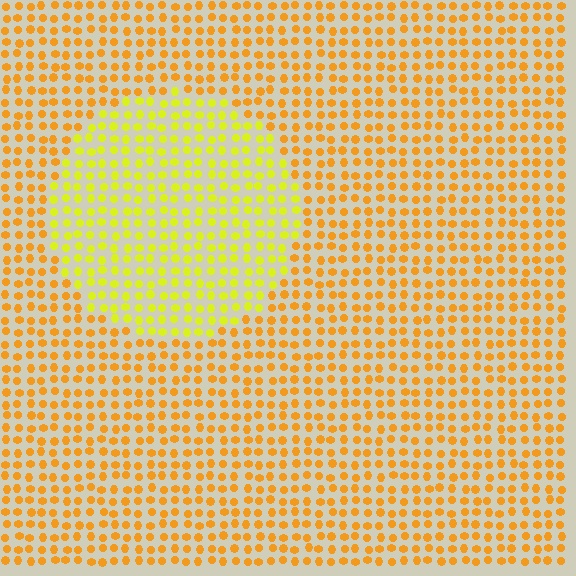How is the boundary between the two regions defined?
The boundary is defined purely by a slight shift in hue (about 32 degrees). Spacing, size, and orientation are identical on both sides.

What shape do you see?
I see a circle.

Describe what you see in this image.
The image is filled with small orange elements in a uniform arrangement. A circle-shaped region is visible where the elements are tinted to a slightly different hue, forming a subtle color boundary.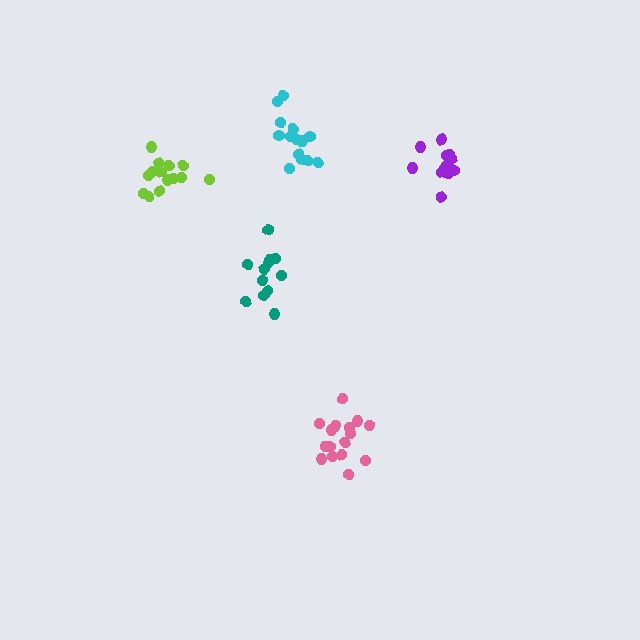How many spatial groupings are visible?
There are 5 spatial groupings.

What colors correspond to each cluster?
The clusters are colored: pink, cyan, purple, teal, lime.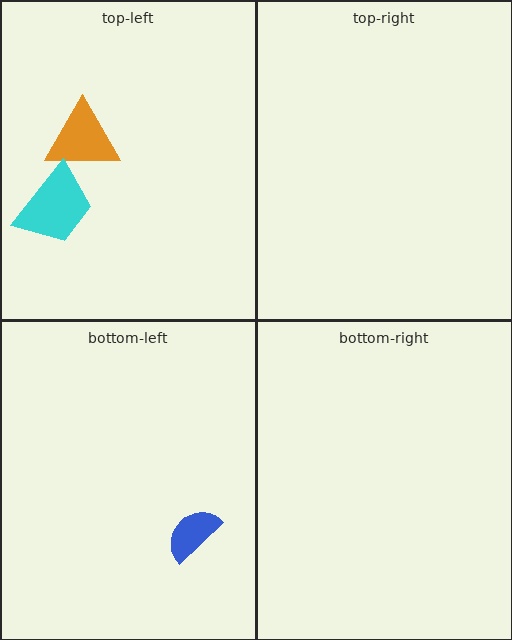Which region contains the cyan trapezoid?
The top-left region.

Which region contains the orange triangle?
The top-left region.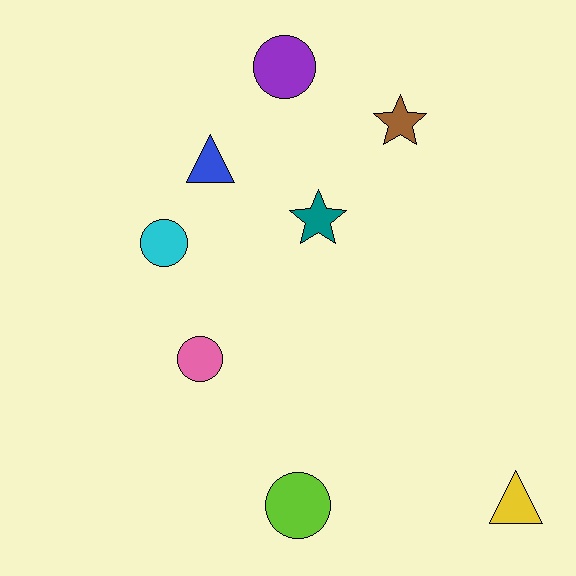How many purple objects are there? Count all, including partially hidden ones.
There is 1 purple object.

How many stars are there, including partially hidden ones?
There are 2 stars.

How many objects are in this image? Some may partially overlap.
There are 8 objects.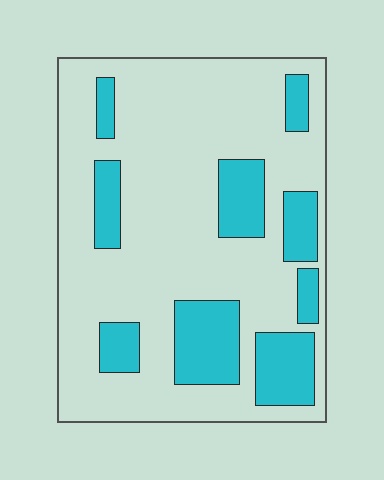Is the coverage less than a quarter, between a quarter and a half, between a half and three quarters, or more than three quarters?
Less than a quarter.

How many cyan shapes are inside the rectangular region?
9.